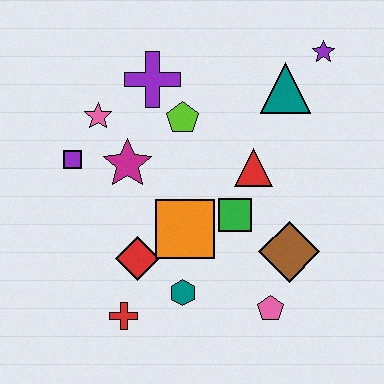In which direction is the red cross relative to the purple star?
The red cross is below the purple star.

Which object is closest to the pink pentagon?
The brown diamond is closest to the pink pentagon.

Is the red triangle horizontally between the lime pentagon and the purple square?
No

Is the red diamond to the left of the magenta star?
No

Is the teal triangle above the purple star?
No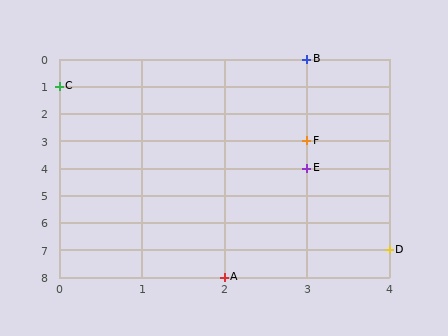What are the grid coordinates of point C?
Point C is at grid coordinates (0, 1).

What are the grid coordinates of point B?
Point B is at grid coordinates (3, 0).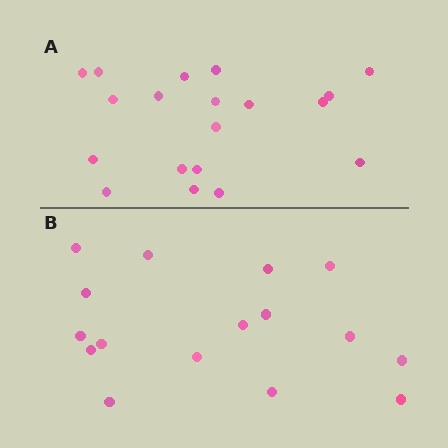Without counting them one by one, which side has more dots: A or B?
Region A (the top region) has more dots.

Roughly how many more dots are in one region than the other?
Region A has just a few more — roughly 2 or 3 more dots than region B.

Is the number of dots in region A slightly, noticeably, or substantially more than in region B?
Region A has only slightly more — the two regions are fairly close. The ratio is roughly 1.2 to 1.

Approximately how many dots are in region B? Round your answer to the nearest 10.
About 20 dots. (The exact count is 16, which rounds to 20.)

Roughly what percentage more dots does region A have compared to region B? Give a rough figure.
About 20% more.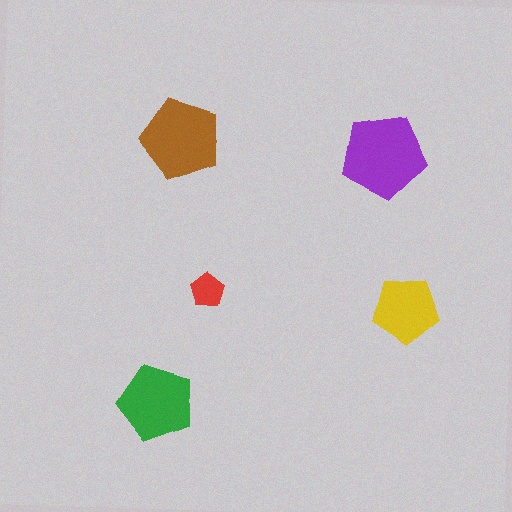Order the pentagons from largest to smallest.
the purple one, the brown one, the green one, the yellow one, the red one.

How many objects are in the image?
There are 5 objects in the image.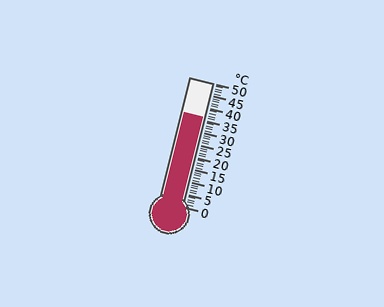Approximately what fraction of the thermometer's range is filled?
The thermometer is filled to approximately 70% of its range.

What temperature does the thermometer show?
The thermometer shows approximately 36°C.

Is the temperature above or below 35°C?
The temperature is above 35°C.